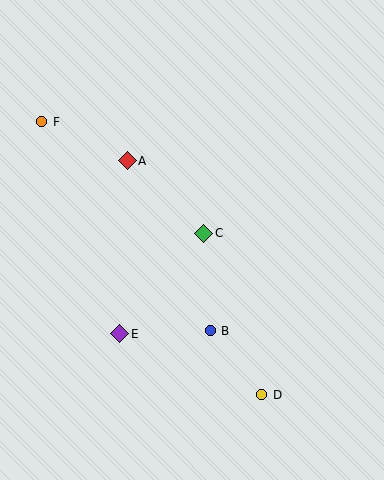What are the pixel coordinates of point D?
Point D is at (262, 395).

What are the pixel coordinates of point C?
Point C is at (204, 233).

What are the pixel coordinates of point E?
Point E is at (120, 334).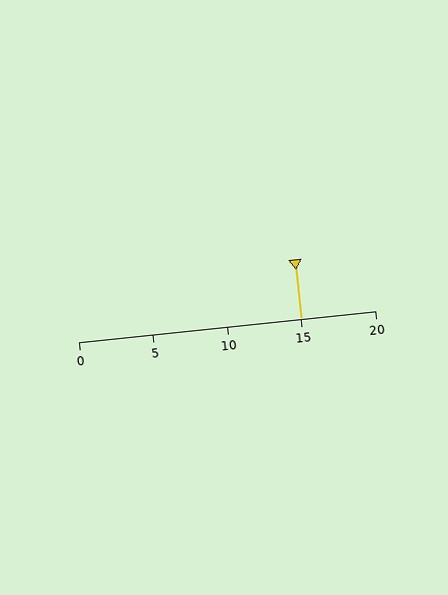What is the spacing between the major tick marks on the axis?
The major ticks are spaced 5 apart.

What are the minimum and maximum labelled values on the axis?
The axis runs from 0 to 20.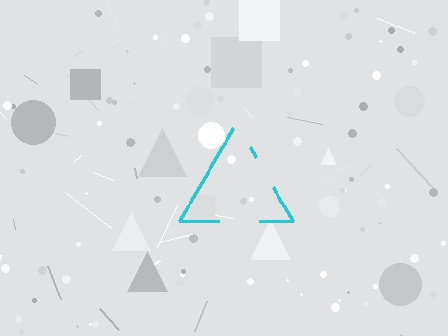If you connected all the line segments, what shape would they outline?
They would outline a triangle.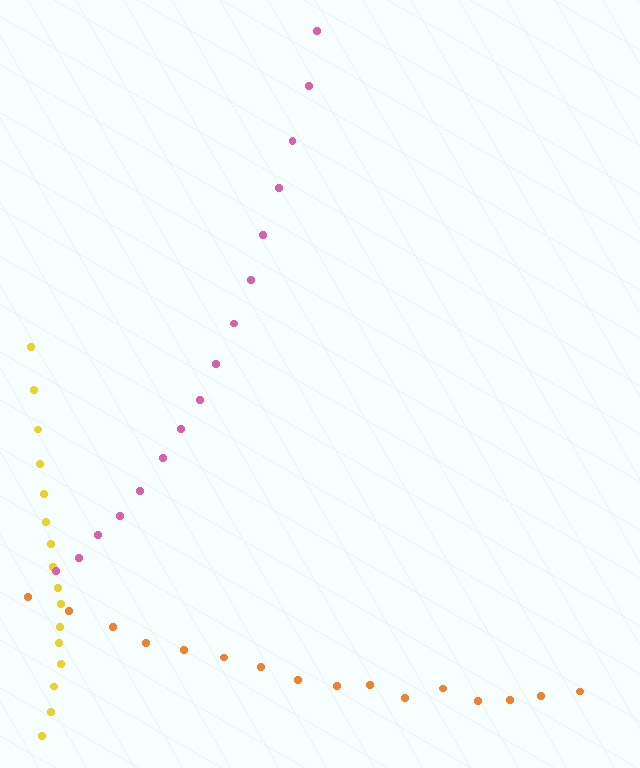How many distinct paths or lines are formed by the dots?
There are 3 distinct paths.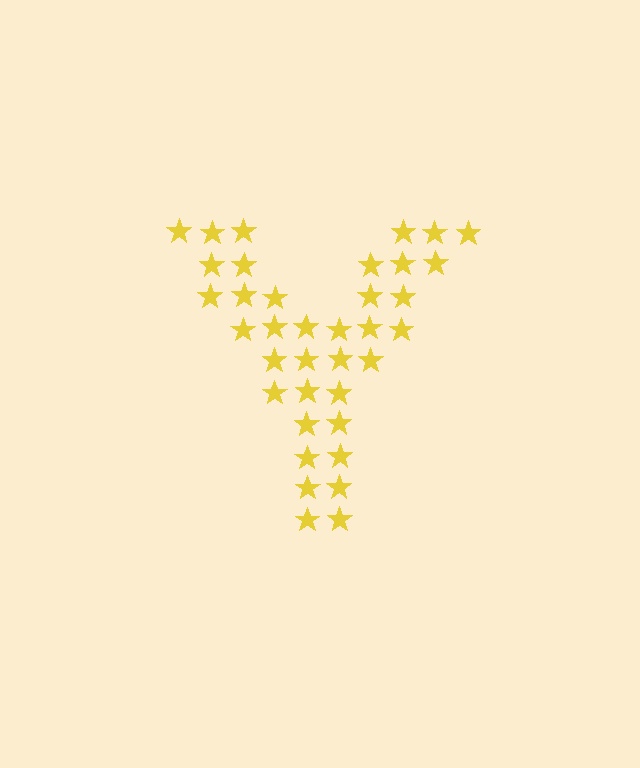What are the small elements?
The small elements are stars.